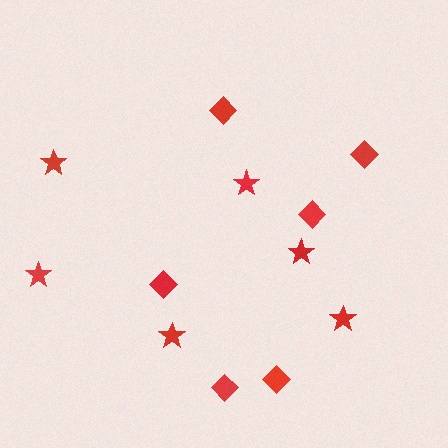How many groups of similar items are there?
There are 2 groups: one group of stars (6) and one group of diamonds (6).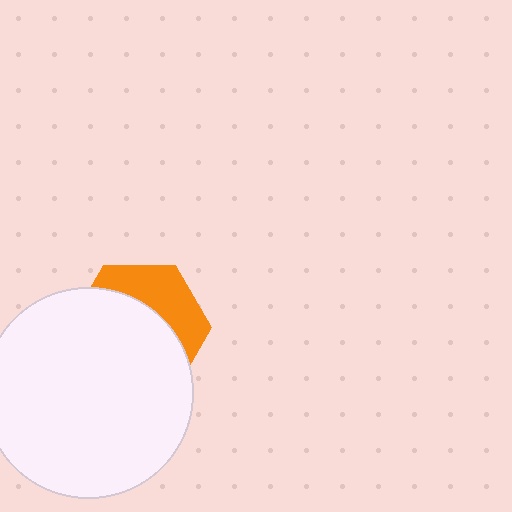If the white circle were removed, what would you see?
You would see the complete orange hexagon.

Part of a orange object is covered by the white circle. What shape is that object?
It is a hexagon.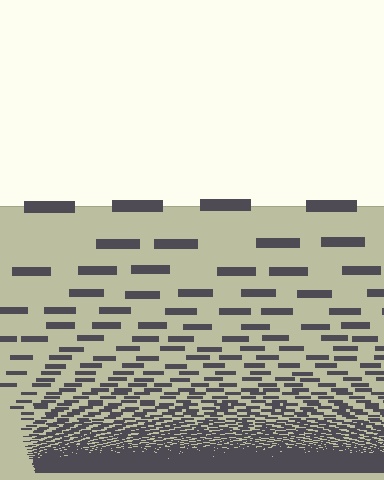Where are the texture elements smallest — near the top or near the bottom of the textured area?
Near the bottom.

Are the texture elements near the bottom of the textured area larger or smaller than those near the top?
Smaller. The gradient is inverted — elements near the bottom are smaller and denser.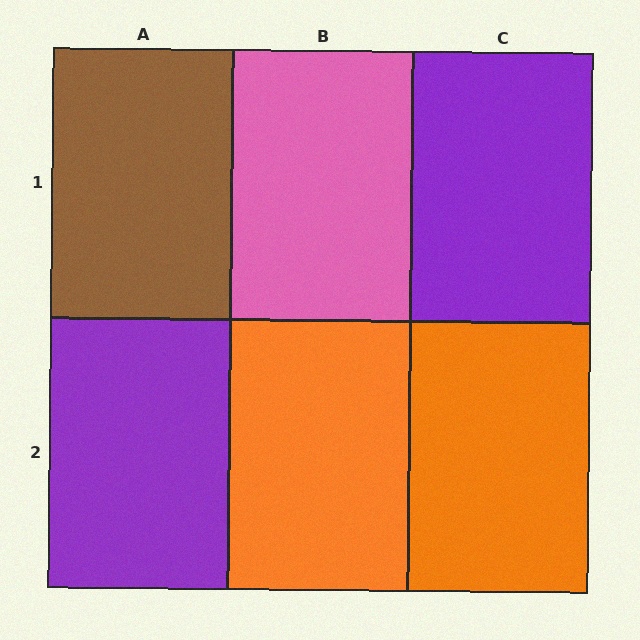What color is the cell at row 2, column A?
Purple.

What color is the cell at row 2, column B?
Orange.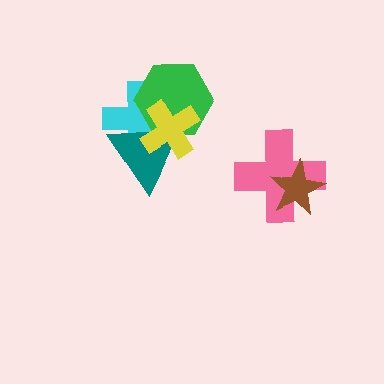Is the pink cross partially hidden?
Yes, it is partially covered by another shape.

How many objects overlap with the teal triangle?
3 objects overlap with the teal triangle.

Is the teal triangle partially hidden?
Yes, it is partially covered by another shape.